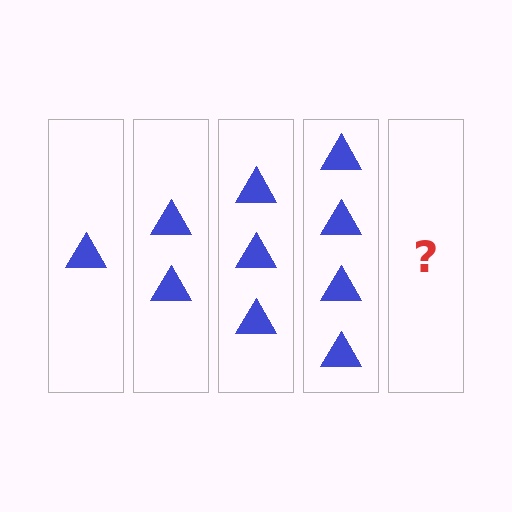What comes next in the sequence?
The next element should be 5 triangles.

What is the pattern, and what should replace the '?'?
The pattern is that each step adds one more triangle. The '?' should be 5 triangles.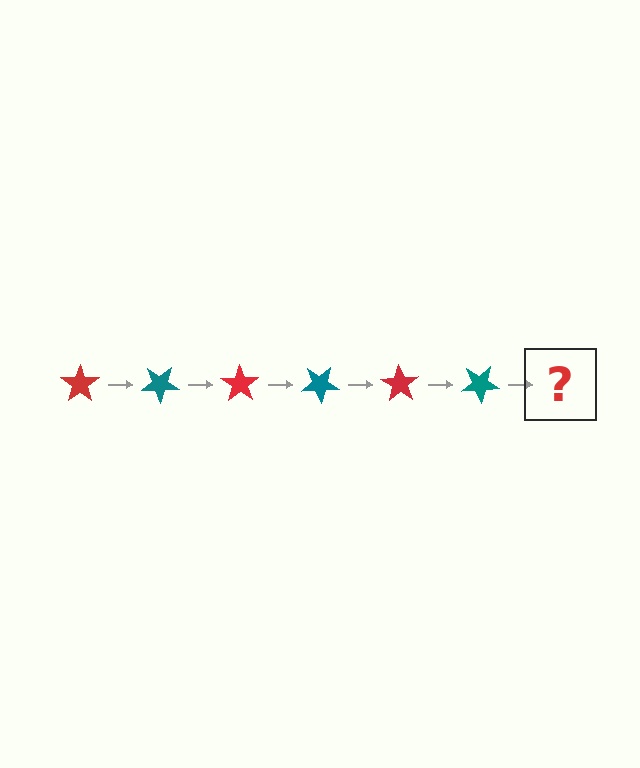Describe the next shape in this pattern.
It should be a red star, rotated 210 degrees from the start.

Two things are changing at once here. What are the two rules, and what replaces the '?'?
The two rules are that it rotates 35 degrees each step and the color cycles through red and teal. The '?' should be a red star, rotated 210 degrees from the start.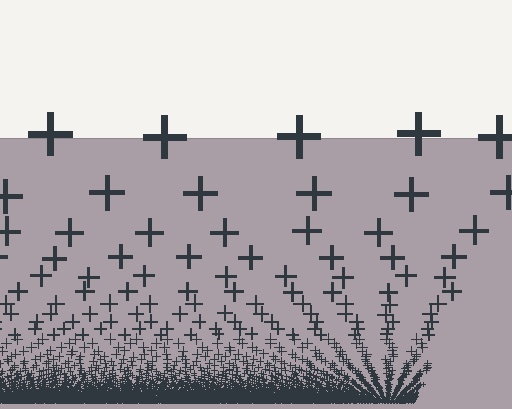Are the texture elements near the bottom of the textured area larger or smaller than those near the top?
Smaller. The gradient is inverted — elements near the bottom are smaller and denser.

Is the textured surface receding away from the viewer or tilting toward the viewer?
The surface appears to tilt toward the viewer. Texture elements get larger and sparser toward the top.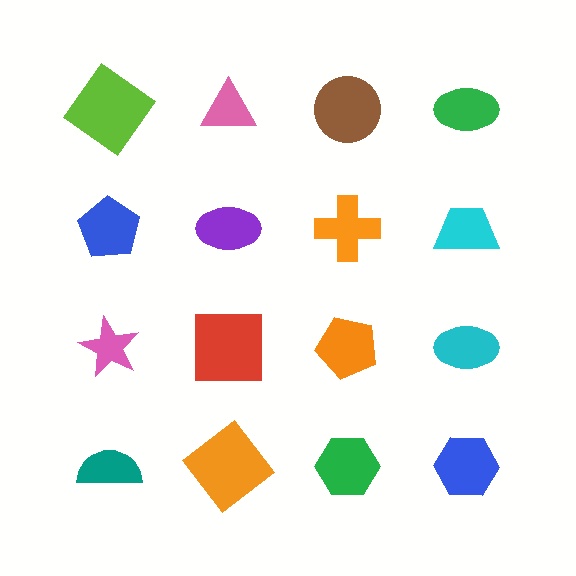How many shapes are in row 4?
4 shapes.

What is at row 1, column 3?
A brown circle.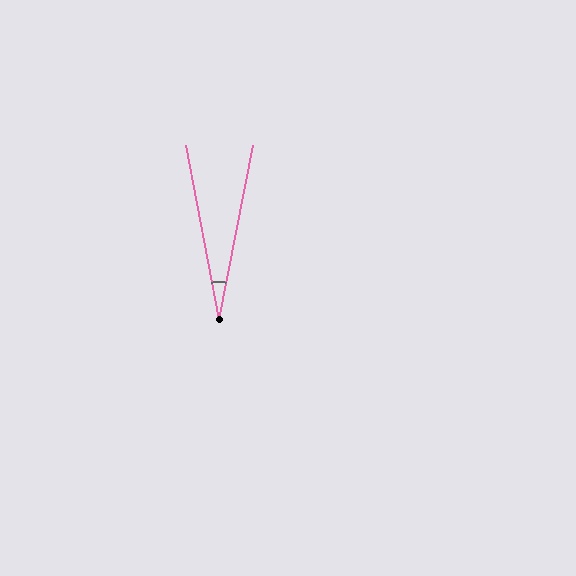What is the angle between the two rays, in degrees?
Approximately 22 degrees.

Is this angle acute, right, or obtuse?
It is acute.